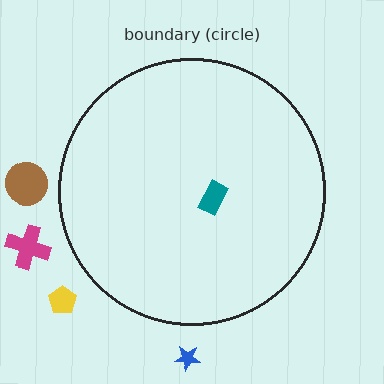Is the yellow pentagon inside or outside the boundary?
Outside.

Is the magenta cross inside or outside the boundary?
Outside.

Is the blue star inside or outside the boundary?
Outside.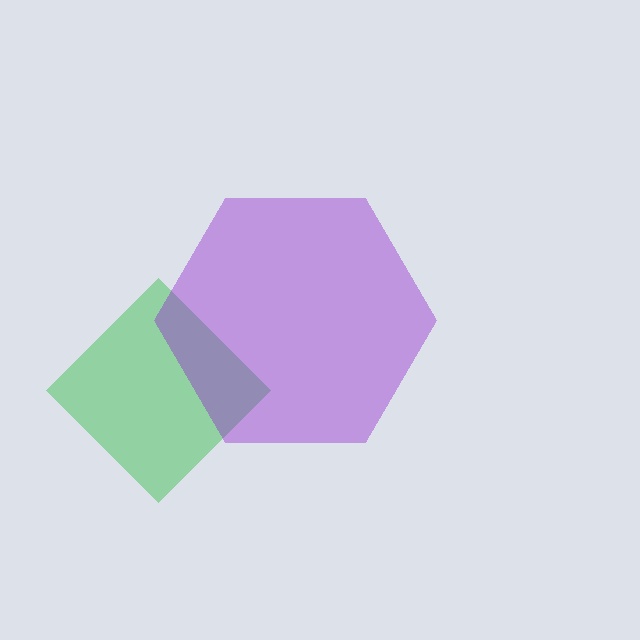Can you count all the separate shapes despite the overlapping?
Yes, there are 2 separate shapes.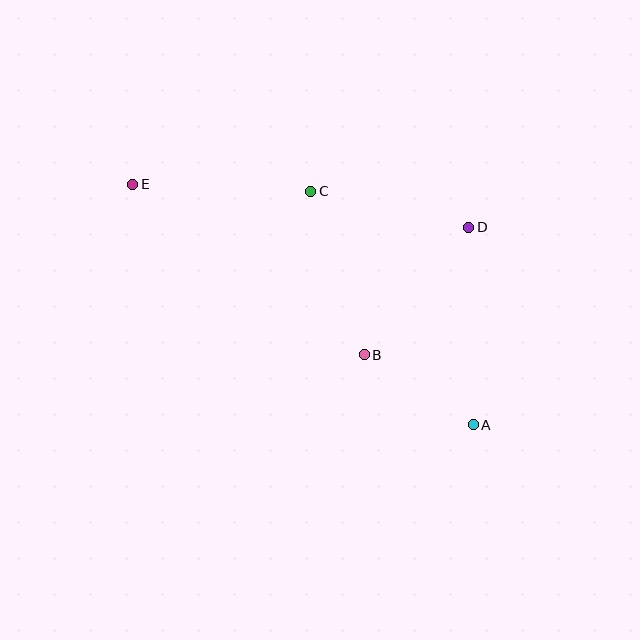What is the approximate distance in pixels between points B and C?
The distance between B and C is approximately 172 pixels.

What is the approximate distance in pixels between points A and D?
The distance between A and D is approximately 198 pixels.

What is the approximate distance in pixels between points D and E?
The distance between D and E is approximately 339 pixels.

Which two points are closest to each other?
Points A and B are closest to each other.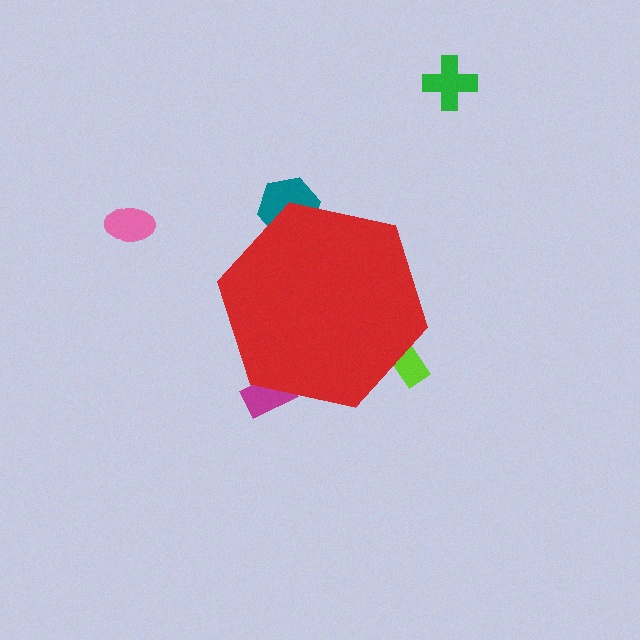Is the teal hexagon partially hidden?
Yes, the teal hexagon is partially hidden behind the red hexagon.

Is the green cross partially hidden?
No, the green cross is fully visible.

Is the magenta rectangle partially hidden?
Yes, the magenta rectangle is partially hidden behind the red hexagon.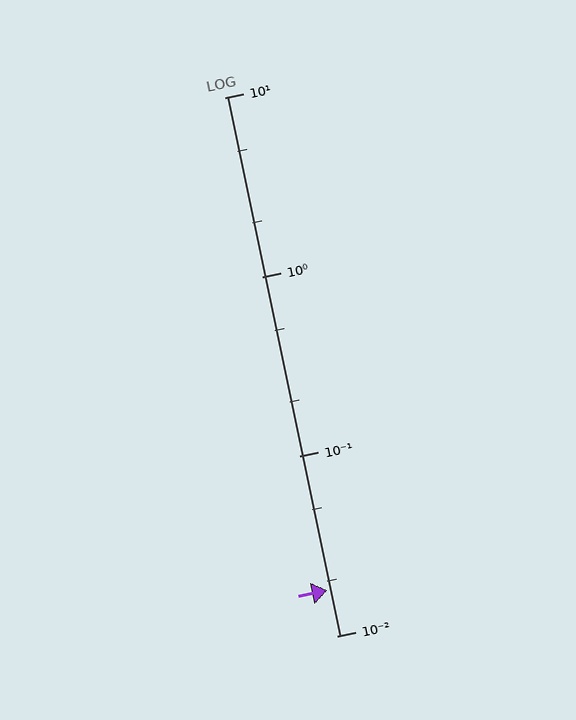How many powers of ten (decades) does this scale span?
The scale spans 3 decades, from 0.01 to 10.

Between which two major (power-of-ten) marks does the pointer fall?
The pointer is between 0.01 and 0.1.